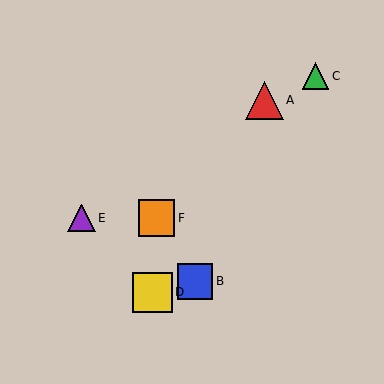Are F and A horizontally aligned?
No, F is at y≈218 and A is at y≈100.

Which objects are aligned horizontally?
Objects E, F are aligned horizontally.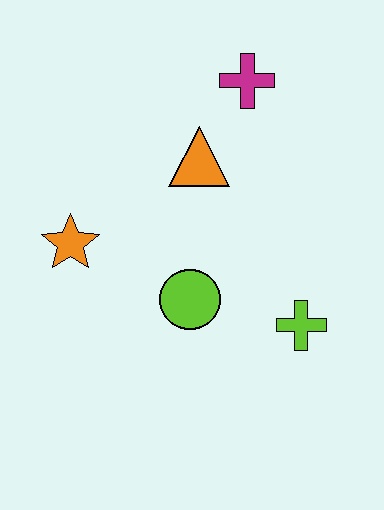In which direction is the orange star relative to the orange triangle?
The orange star is to the left of the orange triangle.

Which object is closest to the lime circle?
The lime cross is closest to the lime circle.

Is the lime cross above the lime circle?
No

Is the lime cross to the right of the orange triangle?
Yes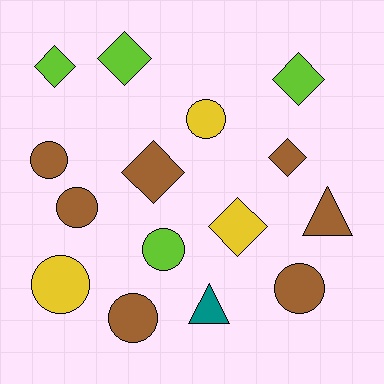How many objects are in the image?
There are 15 objects.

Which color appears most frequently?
Brown, with 7 objects.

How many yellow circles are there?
There are 2 yellow circles.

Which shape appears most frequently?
Circle, with 7 objects.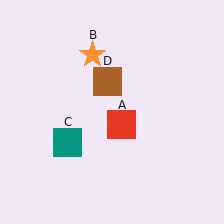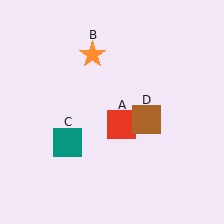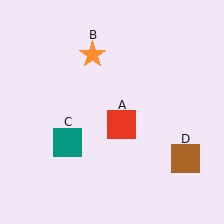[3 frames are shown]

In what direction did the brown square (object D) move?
The brown square (object D) moved down and to the right.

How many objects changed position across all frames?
1 object changed position: brown square (object D).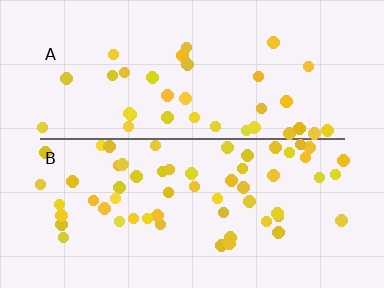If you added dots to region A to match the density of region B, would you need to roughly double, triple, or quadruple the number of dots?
Approximately double.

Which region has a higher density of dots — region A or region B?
B (the bottom).